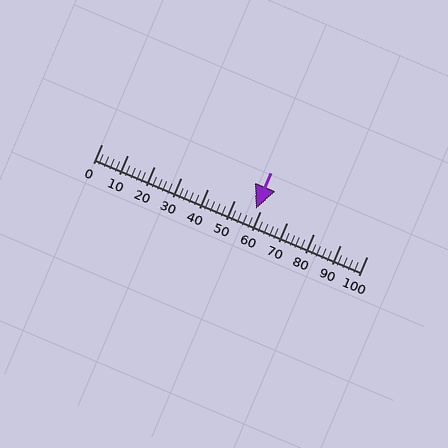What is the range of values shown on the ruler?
The ruler shows values from 0 to 100.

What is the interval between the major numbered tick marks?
The major tick marks are spaced 10 units apart.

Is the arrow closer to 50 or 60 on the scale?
The arrow is closer to 60.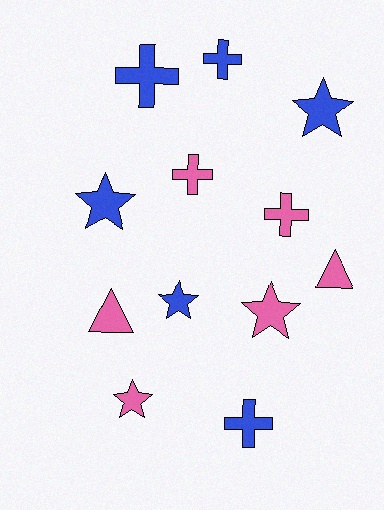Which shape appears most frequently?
Cross, with 5 objects.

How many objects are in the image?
There are 12 objects.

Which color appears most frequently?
Blue, with 6 objects.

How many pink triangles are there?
There are 2 pink triangles.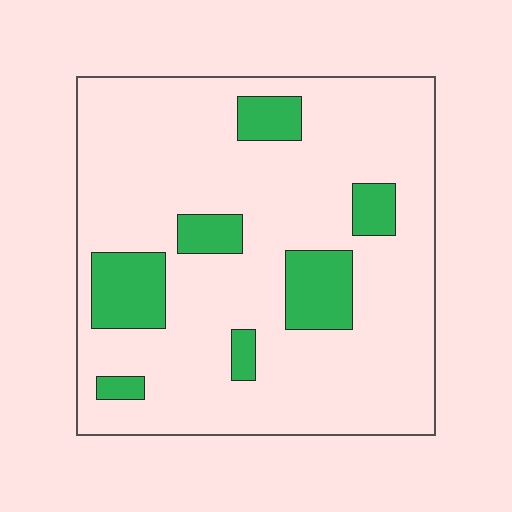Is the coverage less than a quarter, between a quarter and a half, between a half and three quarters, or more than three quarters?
Less than a quarter.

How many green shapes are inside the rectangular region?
7.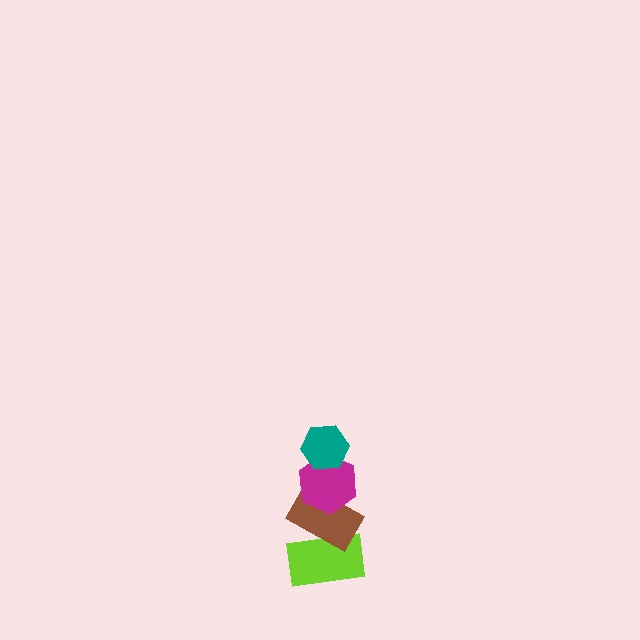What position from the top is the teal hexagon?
The teal hexagon is 1st from the top.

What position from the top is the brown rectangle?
The brown rectangle is 3rd from the top.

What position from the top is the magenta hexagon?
The magenta hexagon is 2nd from the top.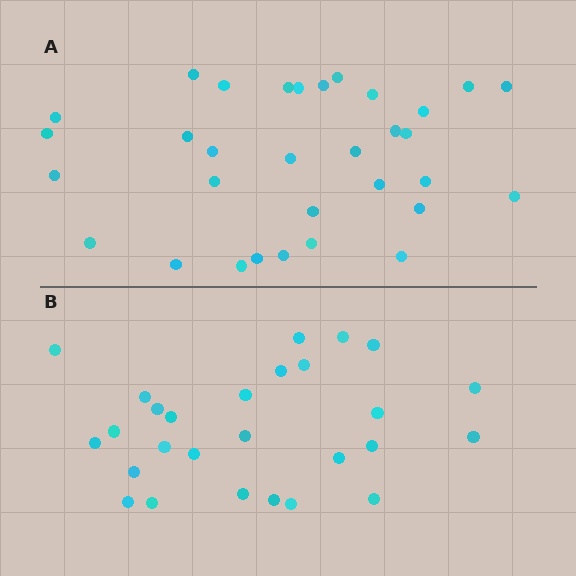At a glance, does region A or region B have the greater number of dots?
Region A (the top region) has more dots.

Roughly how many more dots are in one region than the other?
Region A has about 5 more dots than region B.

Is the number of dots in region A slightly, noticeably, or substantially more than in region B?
Region A has only slightly more — the two regions are fairly close. The ratio is roughly 1.2 to 1.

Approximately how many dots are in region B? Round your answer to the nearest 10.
About 30 dots. (The exact count is 27, which rounds to 30.)